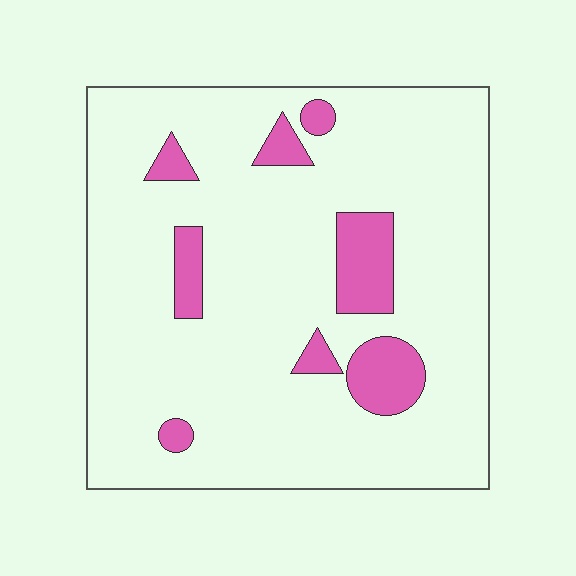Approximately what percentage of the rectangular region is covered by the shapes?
Approximately 10%.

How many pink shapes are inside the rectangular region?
8.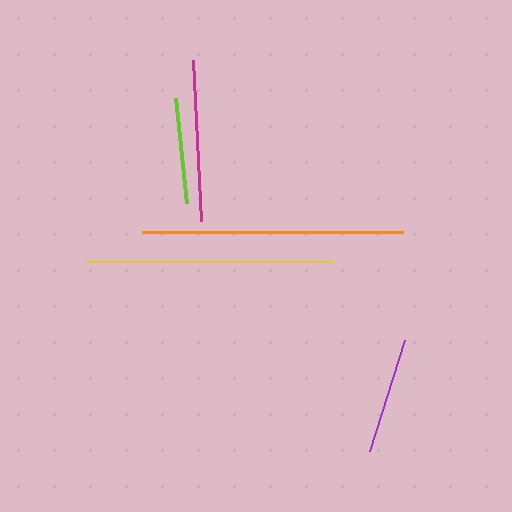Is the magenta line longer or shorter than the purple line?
The magenta line is longer than the purple line.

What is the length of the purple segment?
The purple segment is approximately 116 pixels long.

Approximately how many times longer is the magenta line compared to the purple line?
The magenta line is approximately 1.4 times the length of the purple line.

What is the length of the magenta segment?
The magenta segment is approximately 161 pixels long.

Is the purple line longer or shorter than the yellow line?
The yellow line is longer than the purple line.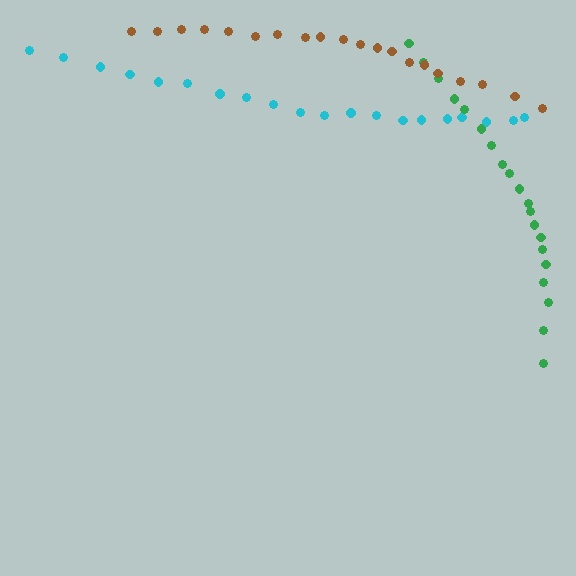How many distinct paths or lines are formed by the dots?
There are 3 distinct paths.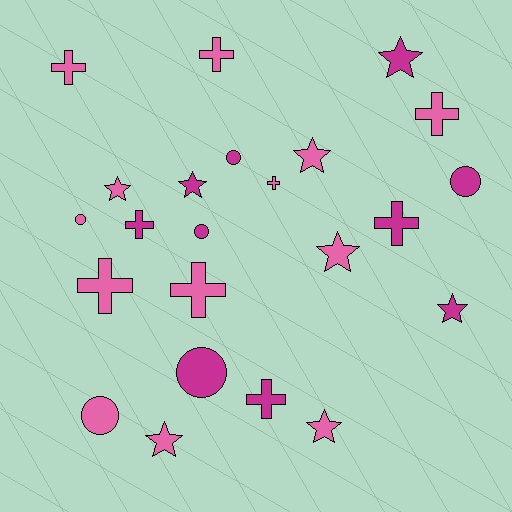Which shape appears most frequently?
Cross, with 9 objects.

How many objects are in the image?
There are 23 objects.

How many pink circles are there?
There are 2 pink circles.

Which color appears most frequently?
Pink, with 13 objects.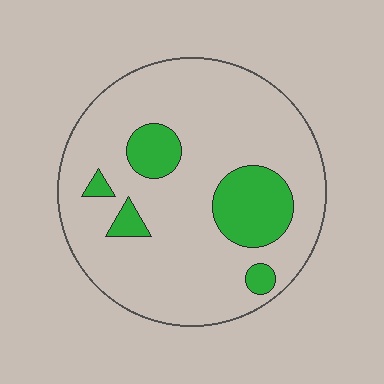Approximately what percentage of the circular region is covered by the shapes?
Approximately 20%.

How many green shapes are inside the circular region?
5.